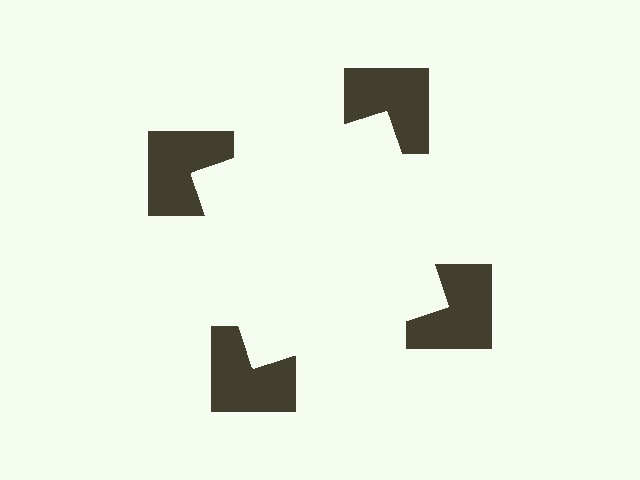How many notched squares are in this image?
There are 4 — one at each vertex of the illusory square.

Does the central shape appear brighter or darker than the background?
It typically appears slightly brighter than the background, even though no actual brightness change is drawn.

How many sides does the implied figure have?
4 sides.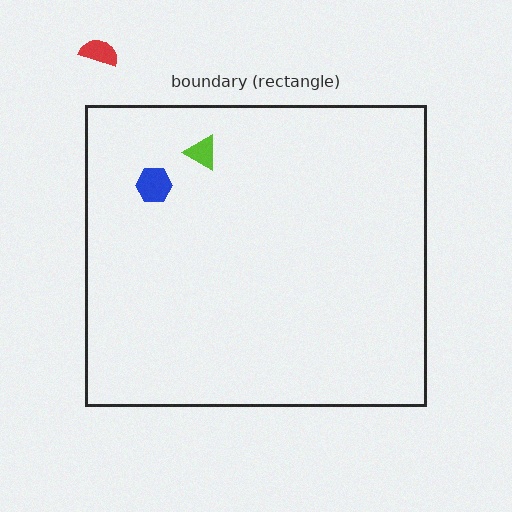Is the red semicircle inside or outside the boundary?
Outside.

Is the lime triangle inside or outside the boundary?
Inside.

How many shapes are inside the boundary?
2 inside, 1 outside.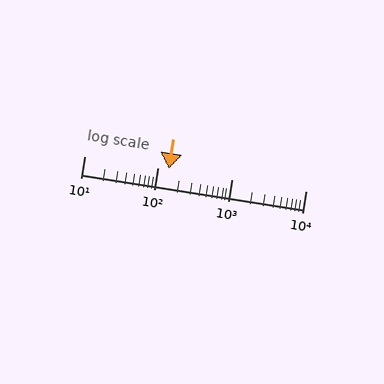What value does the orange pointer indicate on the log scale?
The pointer indicates approximately 140.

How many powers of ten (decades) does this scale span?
The scale spans 3 decades, from 10 to 10000.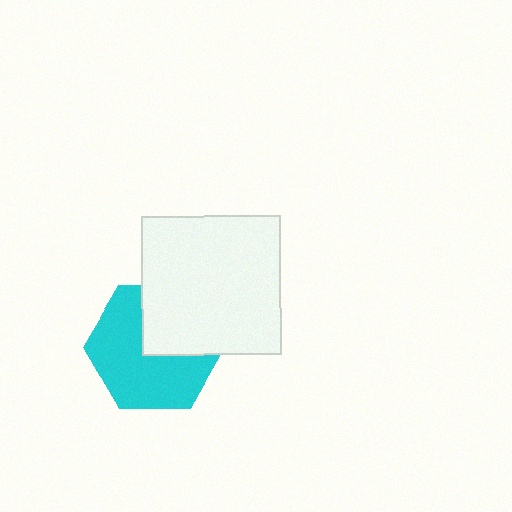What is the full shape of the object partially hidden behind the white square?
The partially hidden object is a cyan hexagon.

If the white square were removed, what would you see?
You would see the complete cyan hexagon.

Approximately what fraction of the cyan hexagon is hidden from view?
Roughly 37% of the cyan hexagon is hidden behind the white square.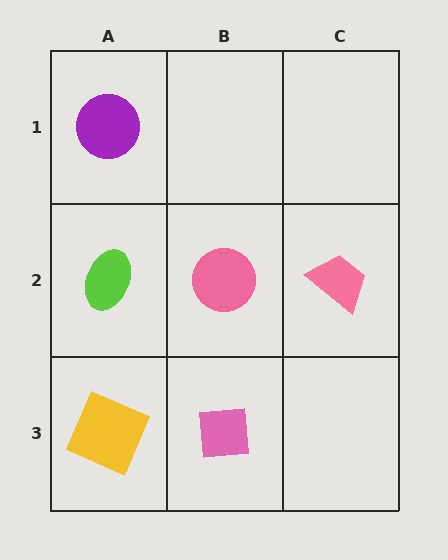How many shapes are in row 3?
2 shapes.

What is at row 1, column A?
A purple circle.